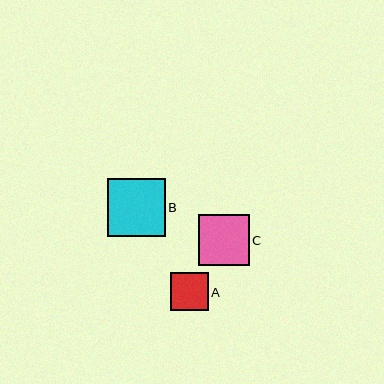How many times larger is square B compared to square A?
Square B is approximately 1.5 times the size of square A.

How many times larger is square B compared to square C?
Square B is approximately 1.1 times the size of square C.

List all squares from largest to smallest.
From largest to smallest: B, C, A.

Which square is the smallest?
Square A is the smallest with a size of approximately 38 pixels.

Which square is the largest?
Square B is the largest with a size of approximately 58 pixels.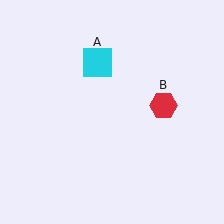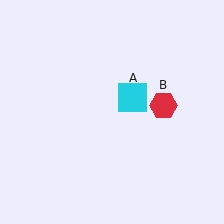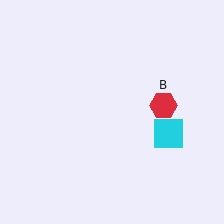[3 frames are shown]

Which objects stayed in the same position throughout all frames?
Red hexagon (object B) remained stationary.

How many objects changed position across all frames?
1 object changed position: cyan square (object A).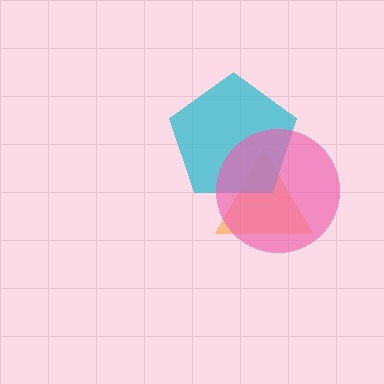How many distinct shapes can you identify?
There are 3 distinct shapes: an orange triangle, a cyan pentagon, a pink circle.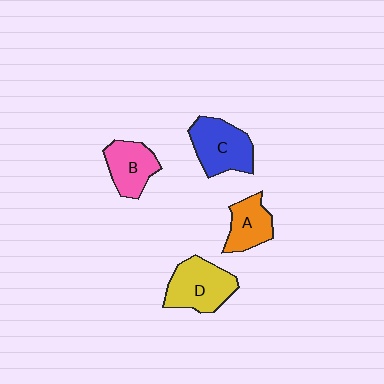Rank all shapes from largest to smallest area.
From largest to smallest: D (yellow), C (blue), B (pink), A (orange).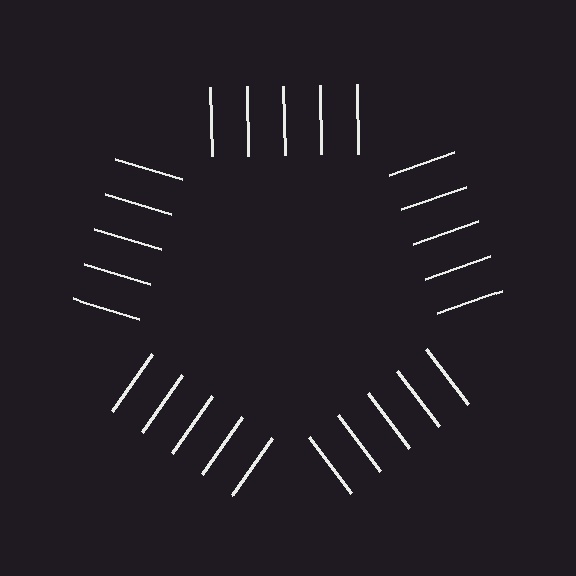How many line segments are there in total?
25 — 5 along each of the 5 edges.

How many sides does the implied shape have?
5 sides — the line-ends trace a pentagon.